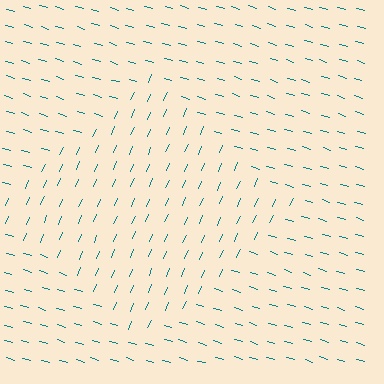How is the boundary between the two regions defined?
The boundary is defined purely by a change in line orientation (approximately 83 degrees difference). All lines are the same color and thickness.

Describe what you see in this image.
The image is filled with small teal line segments. A diamond region in the image has lines oriented differently from the surrounding lines, creating a visible texture boundary.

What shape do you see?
I see a diamond.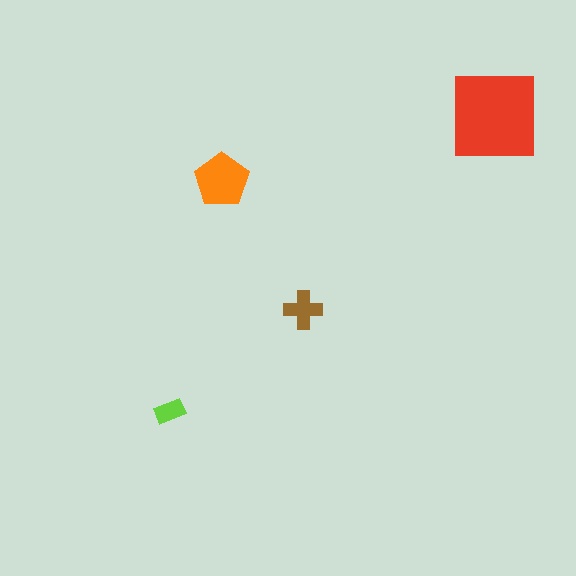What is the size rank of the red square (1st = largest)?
1st.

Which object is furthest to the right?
The red square is rightmost.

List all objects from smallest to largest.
The lime rectangle, the brown cross, the orange pentagon, the red square.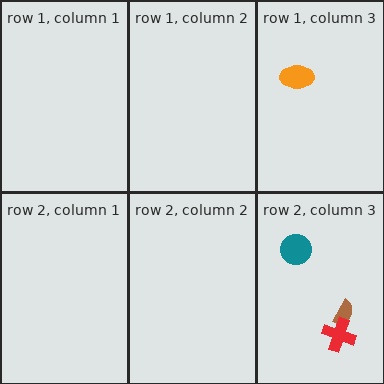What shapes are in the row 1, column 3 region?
The orange ellipse.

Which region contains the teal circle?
The row 2, column 3 region.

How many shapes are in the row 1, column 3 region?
1.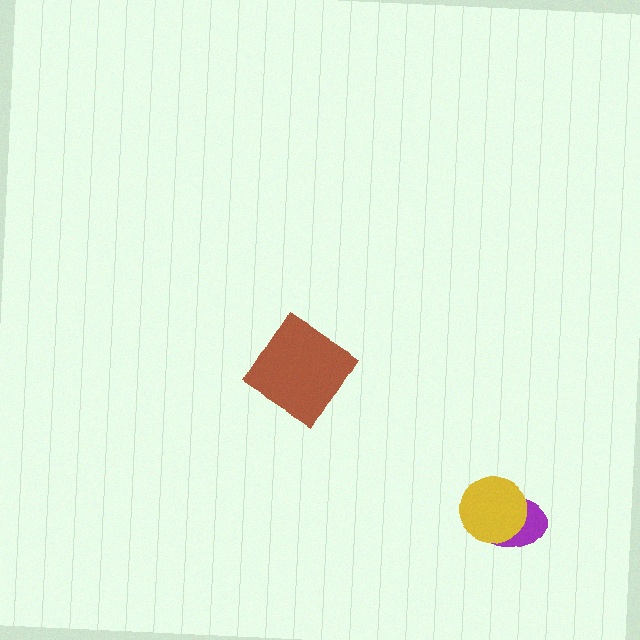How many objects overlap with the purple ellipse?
1 object overlaps with the purple ellipse.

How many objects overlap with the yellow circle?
1 object overlaps with the yellow circle.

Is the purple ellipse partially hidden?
Yes, it is partially covered by another shape.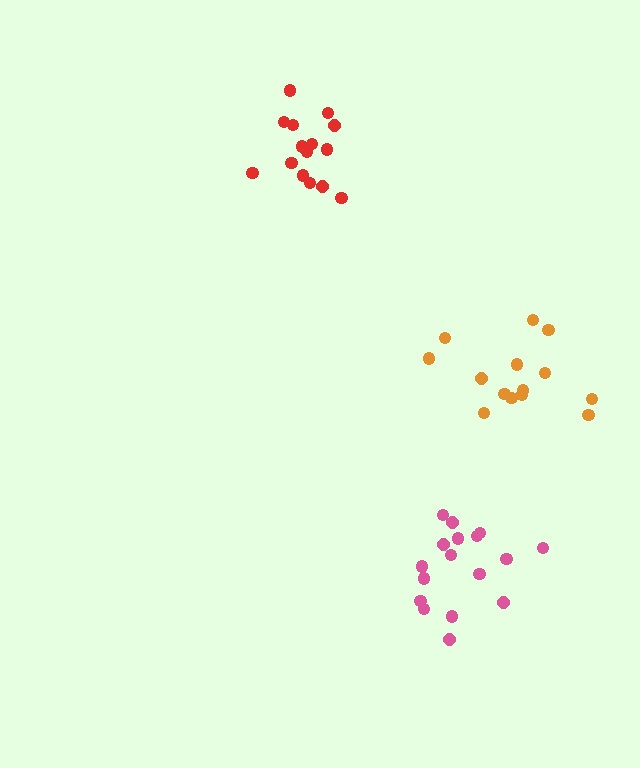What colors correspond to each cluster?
The clusters are colored: pink, orange, red.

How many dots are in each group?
Group 1: 17 dots, Group 2: 14 dots, Group 3: 15 dots (46 total).